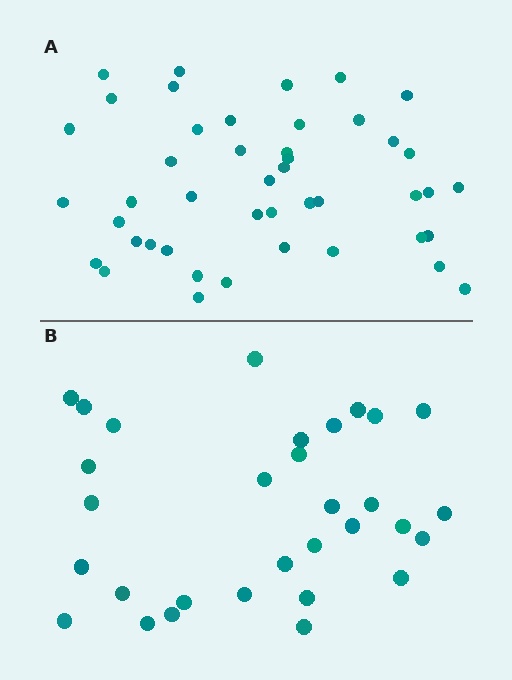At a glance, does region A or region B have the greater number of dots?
Region A (the top region) has more dots.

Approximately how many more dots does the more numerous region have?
Region A has approximately 15 more dots than region B.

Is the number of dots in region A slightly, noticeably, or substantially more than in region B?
Region A has substantially more. The ratio is roughly 1.5 to 1.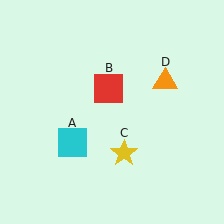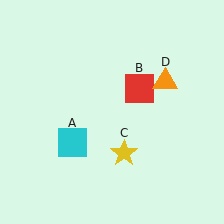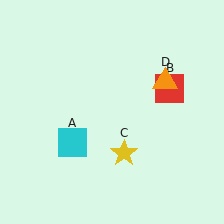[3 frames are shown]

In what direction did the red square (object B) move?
The red square (object B) moved right.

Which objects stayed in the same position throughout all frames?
Cyan square (object A) and yellow star (object C) and orange triangle (object D) remained stationary.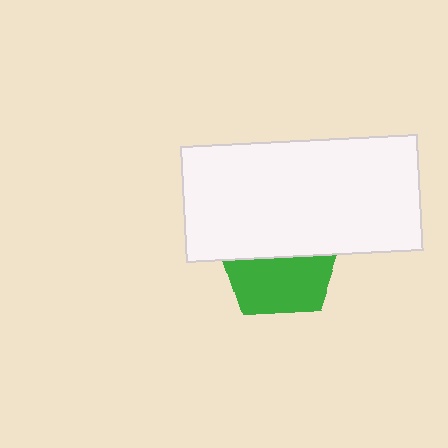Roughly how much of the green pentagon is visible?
About half of it is visible (roughly 49%).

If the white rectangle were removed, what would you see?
You would see the complete green pentagon.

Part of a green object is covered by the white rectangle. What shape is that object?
It is a pentagon.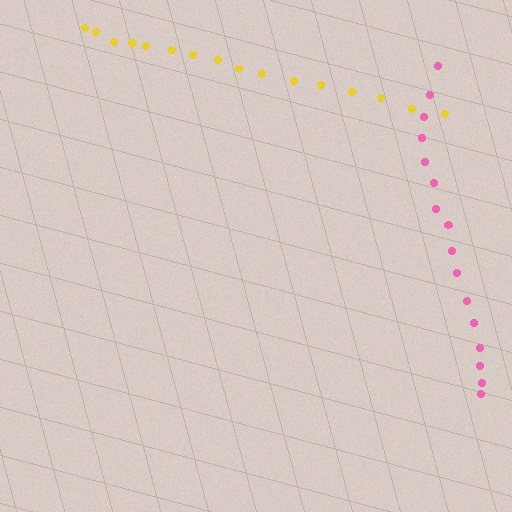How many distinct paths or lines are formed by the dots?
There are 2 distinct paths.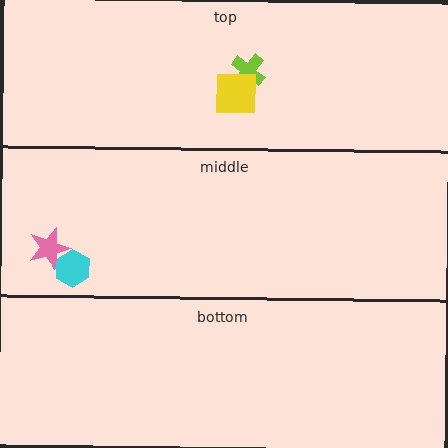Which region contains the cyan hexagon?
The middle region.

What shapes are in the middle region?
The cyan hexagon, the pink star.